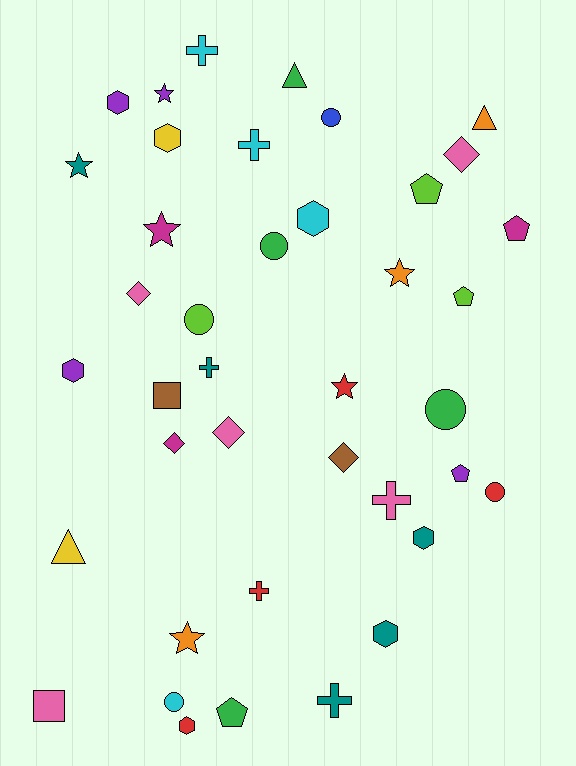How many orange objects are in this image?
There are 3 orange objects.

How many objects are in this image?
There are 40 objects.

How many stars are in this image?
There are 6 stars.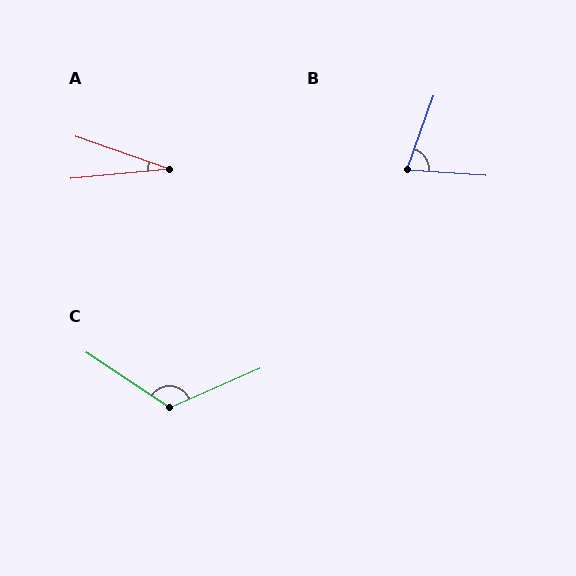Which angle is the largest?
C, at approximately 123 degrees.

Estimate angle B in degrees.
Approximately 74 degrees.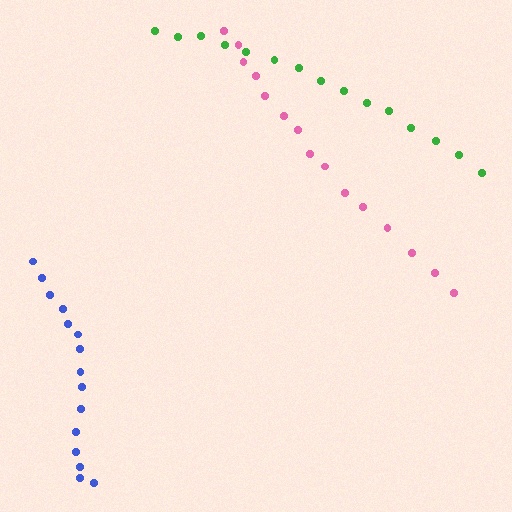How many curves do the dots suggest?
There are 3 distinct paths.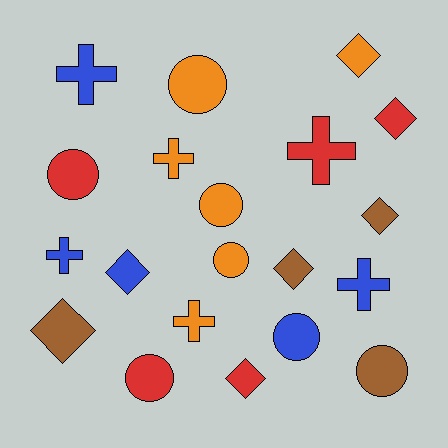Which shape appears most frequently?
Circle, with 7 objects.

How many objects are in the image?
There are 20 objects.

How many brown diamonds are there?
There are 3 brown diamonds.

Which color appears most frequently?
Orange, with 6 objects.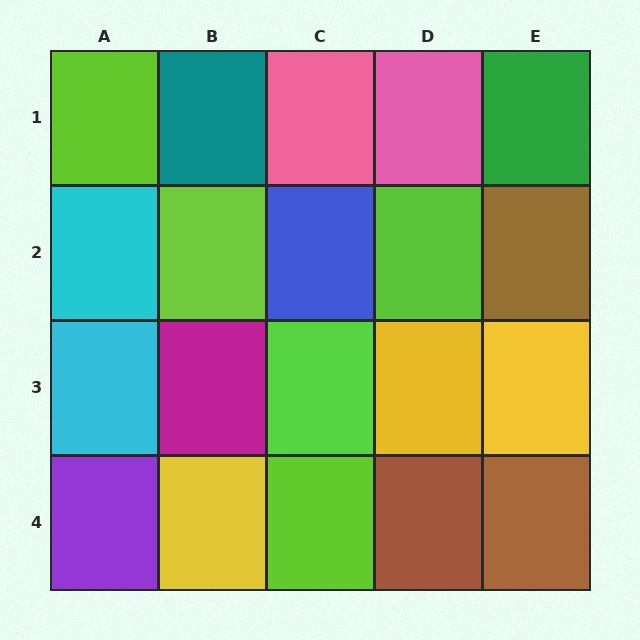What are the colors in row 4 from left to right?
Purple, yellow, lime, brown, brown.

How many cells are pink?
2 cells are pink.